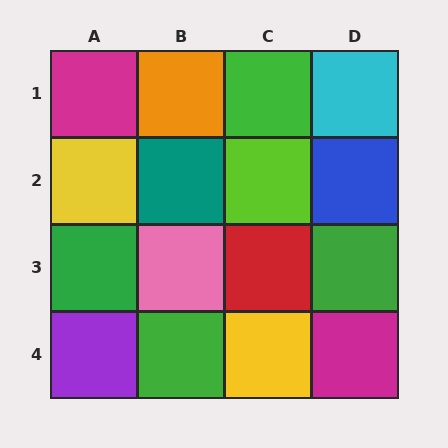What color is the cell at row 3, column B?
Pink.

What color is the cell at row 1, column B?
Orange.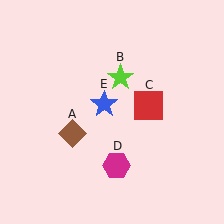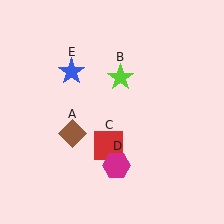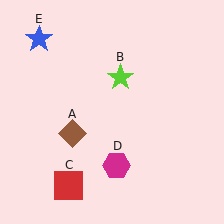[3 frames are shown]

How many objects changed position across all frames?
2 objects changed position: red square (object C), blue star (object E).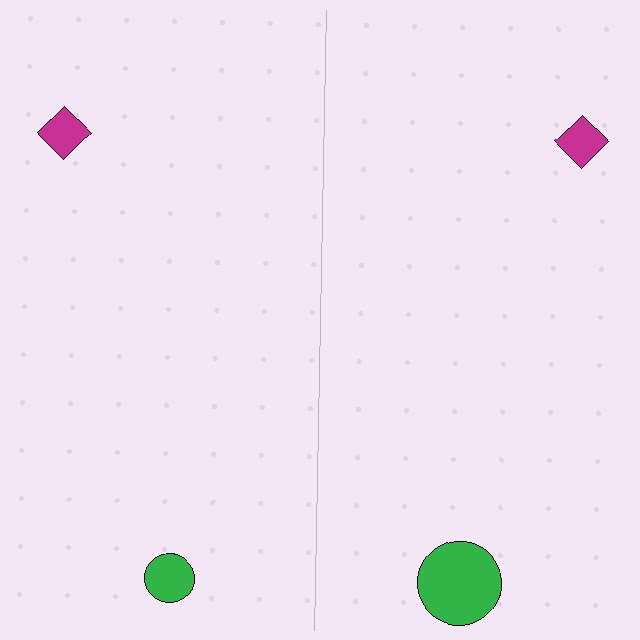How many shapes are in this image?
There are 4 shapes in this image.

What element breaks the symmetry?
The green circle on the right side has a different size than its mirror counterpart.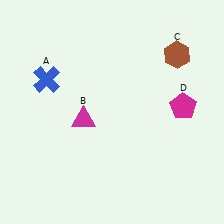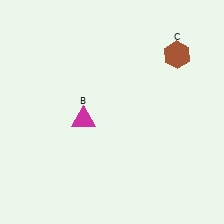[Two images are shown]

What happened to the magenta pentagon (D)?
The magenta pentagon (D) was removed in Image 2. It was in the top-right area of Image 1.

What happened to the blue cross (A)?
The blue cross (A) was removed in Image 2. It was in the top-left area of Image 1.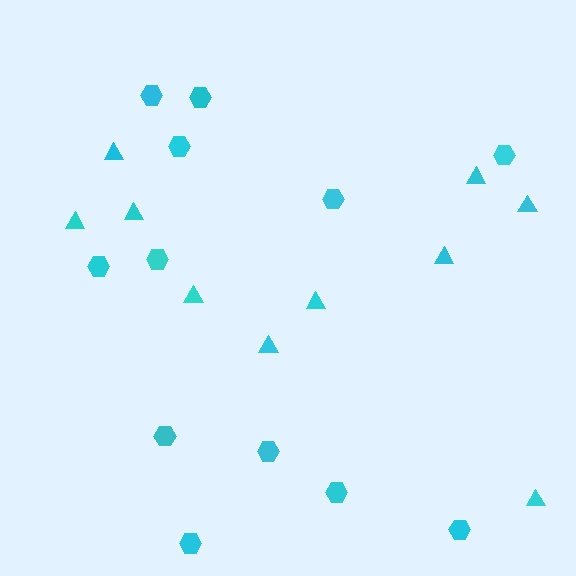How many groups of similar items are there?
There are 2 groups: one group of triangles (10) and one group of hexagons (12).